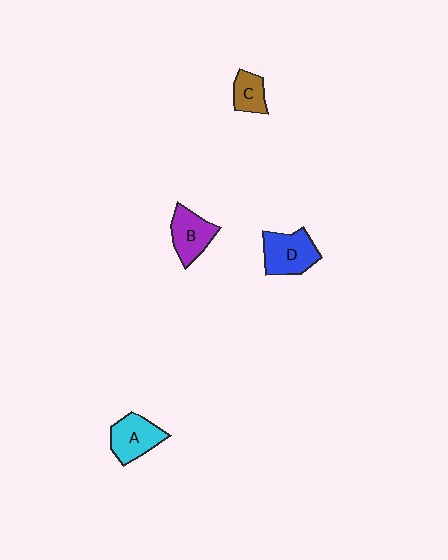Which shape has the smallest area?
Shape C (brown).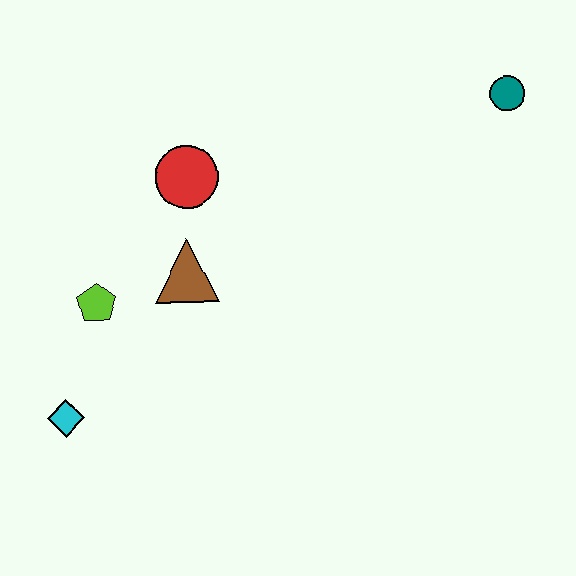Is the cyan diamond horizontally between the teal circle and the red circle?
No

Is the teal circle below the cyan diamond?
No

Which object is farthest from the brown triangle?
The teal circle is farthest from the brown triangle.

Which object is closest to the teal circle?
The red circle is closest to the teal circle.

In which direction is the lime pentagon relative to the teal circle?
The lime pentagon is to the left of the teal circle.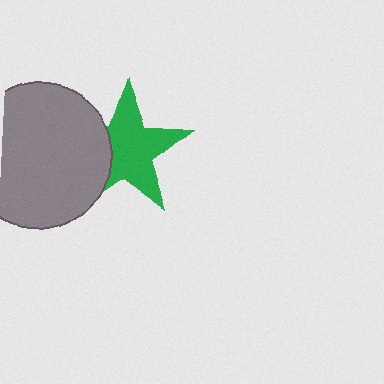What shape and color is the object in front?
The object in front is a gray circle.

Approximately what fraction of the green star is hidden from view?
Roughly 30% of the green star is hidden behind the gray circle.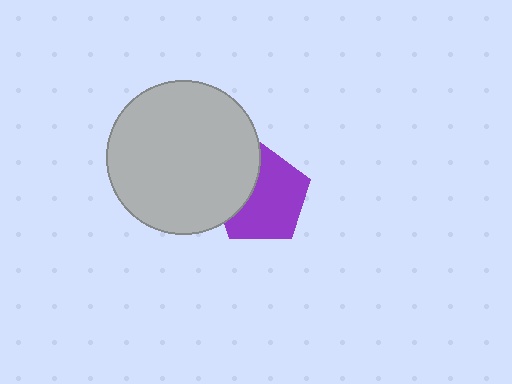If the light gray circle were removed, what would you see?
You would see the complete purple pentagon.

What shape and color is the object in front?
The object in front is a light gray circle.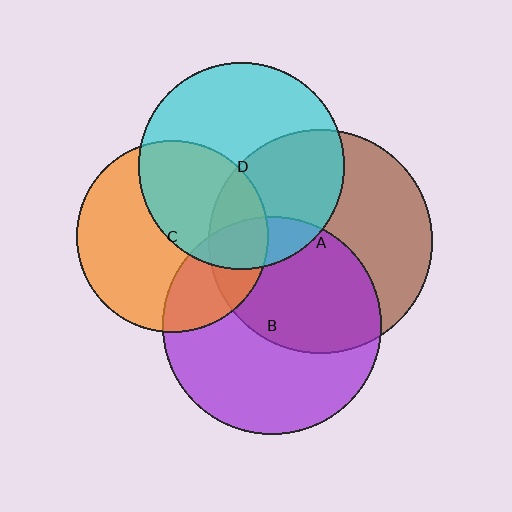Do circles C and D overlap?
Yes.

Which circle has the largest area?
Circle A (brown).